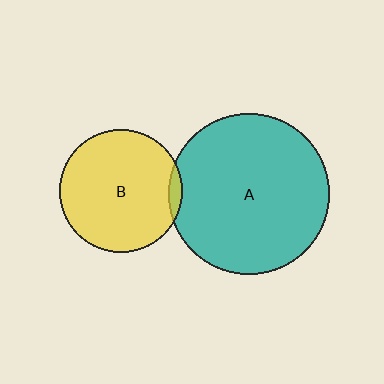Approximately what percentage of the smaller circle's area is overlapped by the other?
Approximately 5%.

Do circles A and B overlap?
Yes.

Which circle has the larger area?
Circle A (teal).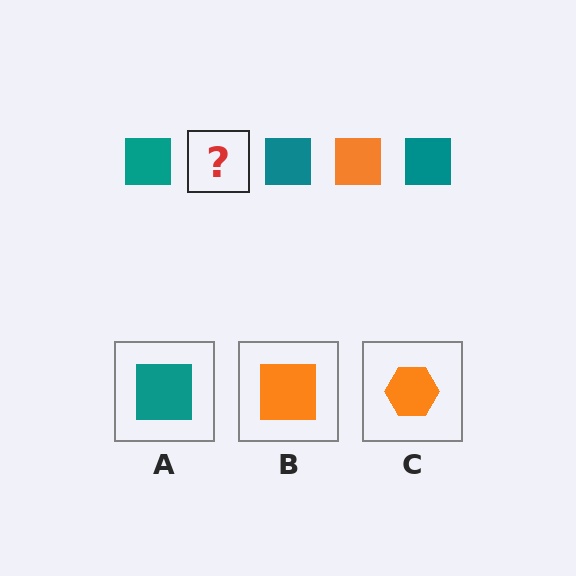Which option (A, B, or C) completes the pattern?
B.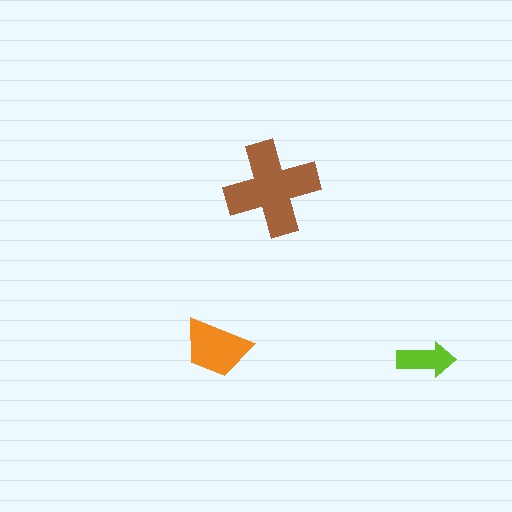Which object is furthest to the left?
The orange trapezoid is leftmost.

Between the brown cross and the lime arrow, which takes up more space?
The brown cross.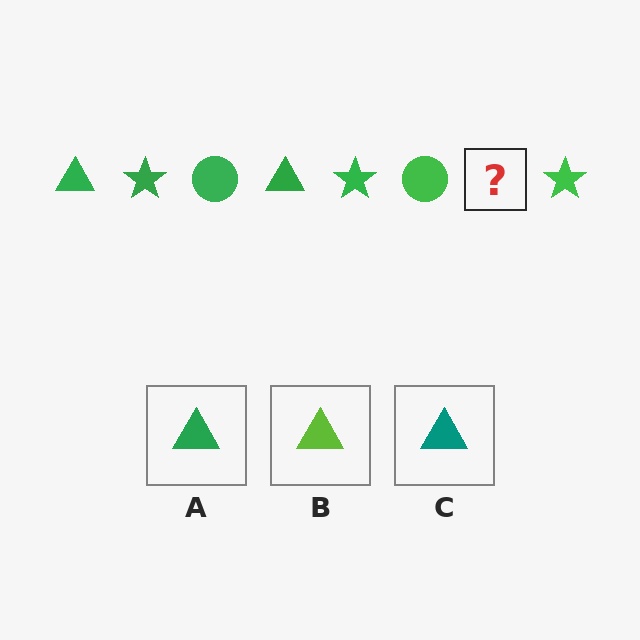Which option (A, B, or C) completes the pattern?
A.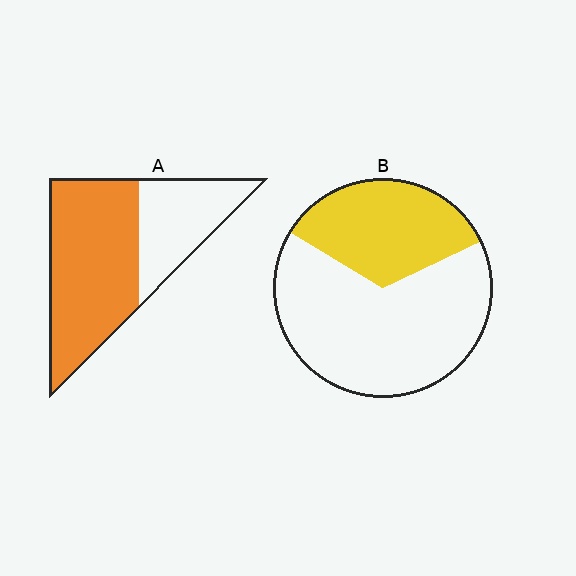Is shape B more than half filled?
No.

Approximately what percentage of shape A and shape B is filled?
A is approximately 65% and B is approximately 35%.